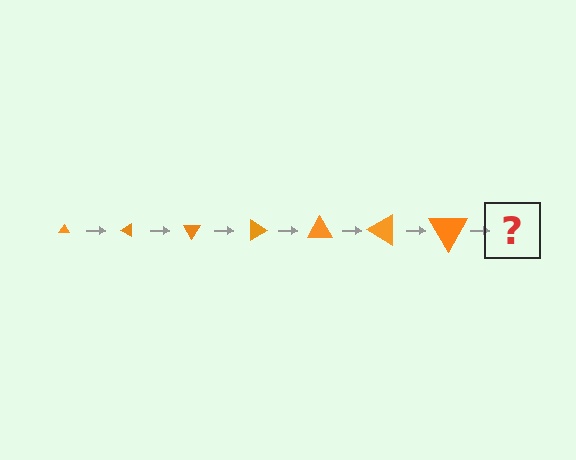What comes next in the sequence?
The next element should be a triangle, larger than the previous one and rotated 210 degrees from the start.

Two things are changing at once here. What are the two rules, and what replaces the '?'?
The two rules are that the triangle grows larger each step and it rotates 30 degrees each step. The '?' should be a triangle, larger than the previous one and rotated 210 degrees from the start.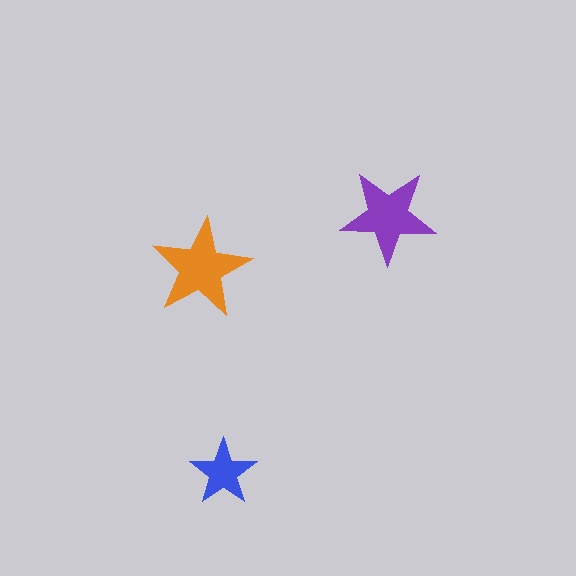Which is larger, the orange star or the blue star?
The orange one.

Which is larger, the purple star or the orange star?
The orange one.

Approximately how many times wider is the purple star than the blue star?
About 1.5 times wider.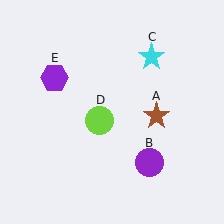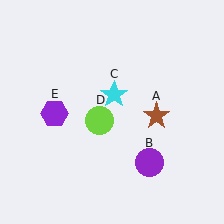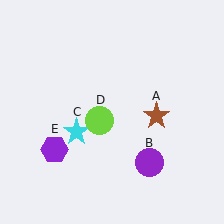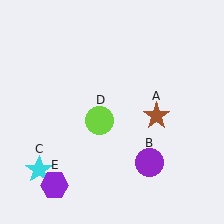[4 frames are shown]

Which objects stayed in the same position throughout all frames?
Brown star (object A) and purple circle (object B) and lime circle (object D) remained stationary.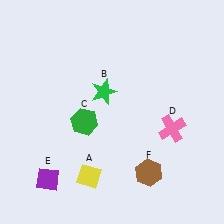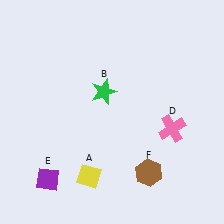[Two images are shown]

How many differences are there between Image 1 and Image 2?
There is 1 difference between the two images.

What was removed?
The green hexagon (C) was removed in Image 2.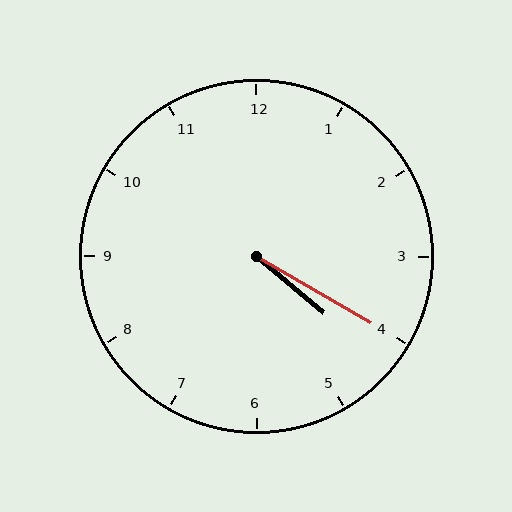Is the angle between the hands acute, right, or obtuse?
It is acute.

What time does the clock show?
4:20.